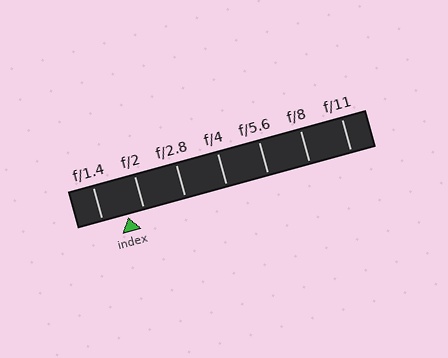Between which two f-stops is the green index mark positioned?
The index mark is between f/1.4 and f/2.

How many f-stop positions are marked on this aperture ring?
There are 7 f-stop positions marked.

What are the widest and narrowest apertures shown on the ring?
The widest aperture shown is f/1.4 and the narrowest is f/11.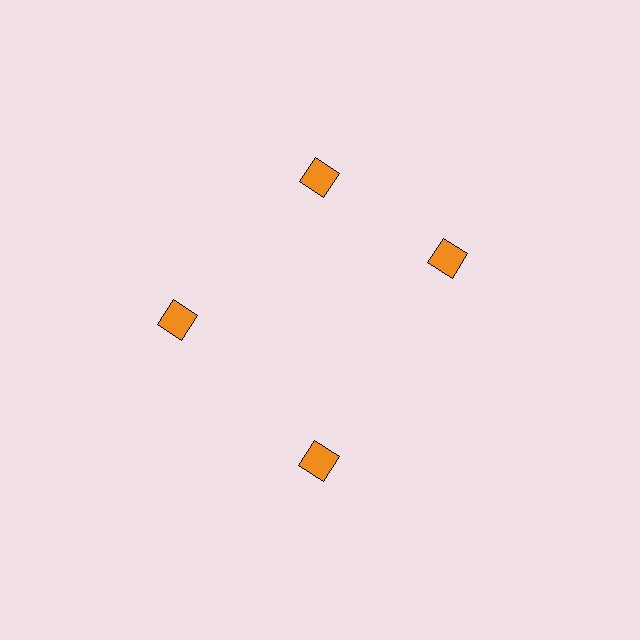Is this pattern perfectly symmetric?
No. The 4 orange squares are arranged in a ring, but one element near the 3 o'clock position is rotated out of alignment along the ring, breaking the 4-fold rotational symmetry.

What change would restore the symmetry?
The symmetry would be restored by rotating it back into even spacing with its neighbors so that all 4 squares sit at equal angles and equal distance from the center.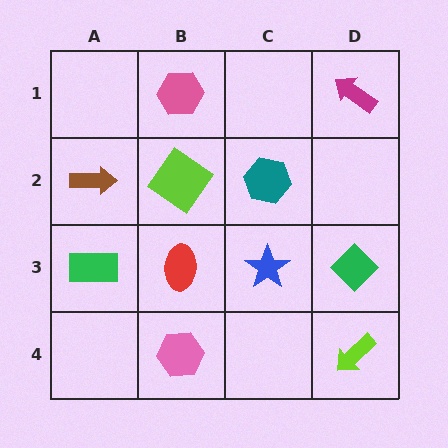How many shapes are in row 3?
4 shapes.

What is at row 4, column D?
A lime arrow.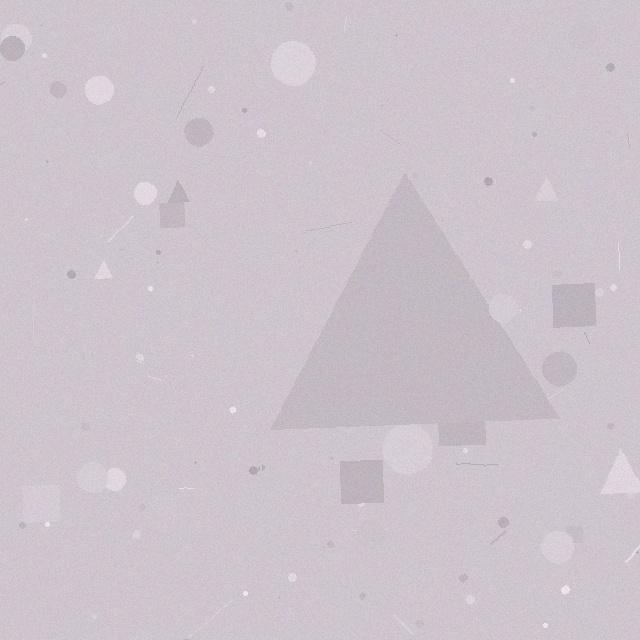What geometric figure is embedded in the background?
A triangle is embedded in the background.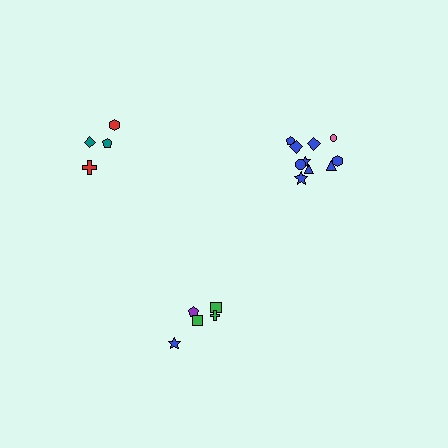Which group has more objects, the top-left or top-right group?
The top-right group.